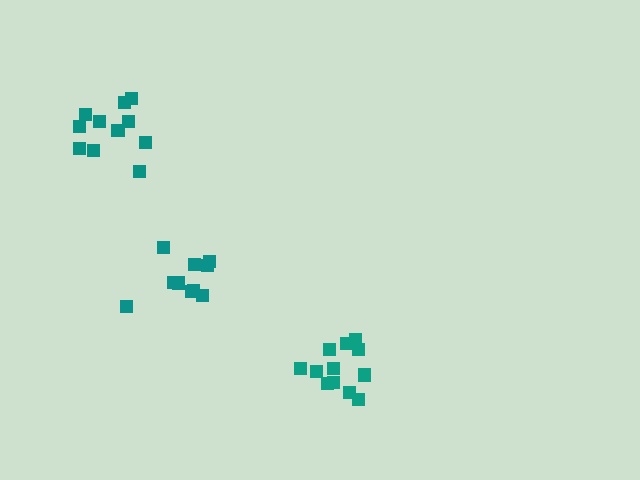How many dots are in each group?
Group 1: 10 dots, Group 2: 12 dots, Group 3: 11 dots (33 total).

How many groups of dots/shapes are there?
There are 3 groups.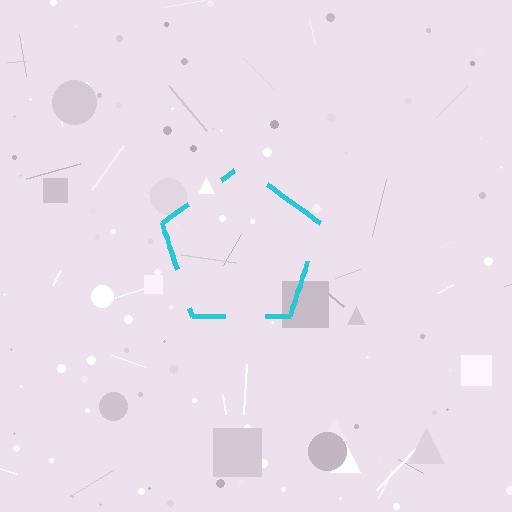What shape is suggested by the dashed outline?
The dashed outline suggests a pentagon.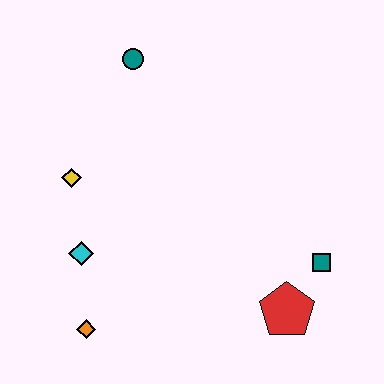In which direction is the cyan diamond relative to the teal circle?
The cyan diamond is below the teal circle.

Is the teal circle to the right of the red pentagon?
No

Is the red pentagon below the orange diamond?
No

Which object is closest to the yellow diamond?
The cyan diamond is closest to the yellow diamond.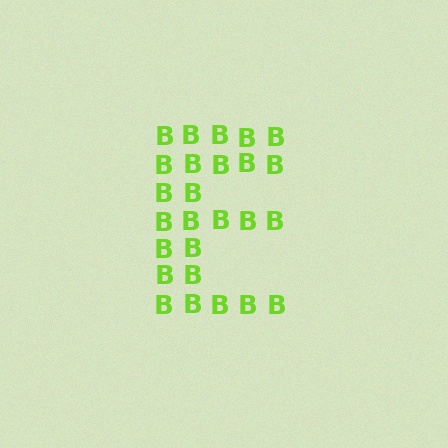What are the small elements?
The small elements are letter B's.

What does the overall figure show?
The overall figure shows the letter E.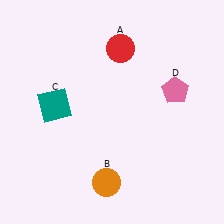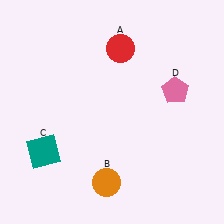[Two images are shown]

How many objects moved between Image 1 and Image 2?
1 object moved between the two images.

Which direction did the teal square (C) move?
The teal square (C) moved down.